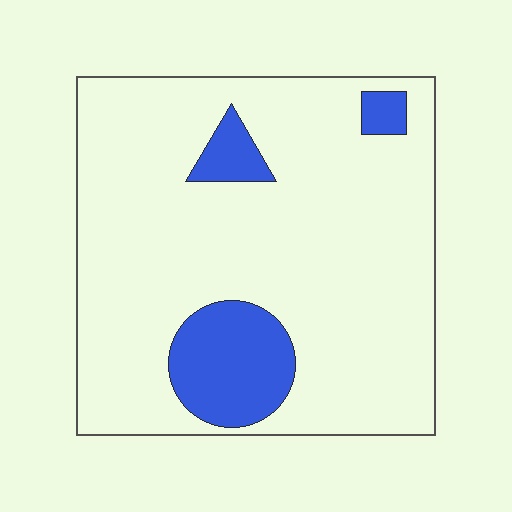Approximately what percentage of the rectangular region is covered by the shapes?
Approximately 15%.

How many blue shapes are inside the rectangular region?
3.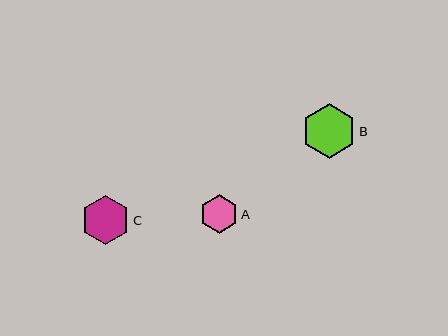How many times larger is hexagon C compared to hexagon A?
Hexagon C is approximately 1.3 times the size of hexagon A.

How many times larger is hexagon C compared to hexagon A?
Hexagon C is approximately 1.3 times the size of hexagon A.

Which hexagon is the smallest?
Hexagon A is the smallest with a size of approximately 39 pixels.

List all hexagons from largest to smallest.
From largest to smallest: B, C, A.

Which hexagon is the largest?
Hexagon B is the largest with a size of approximately 54 pixels.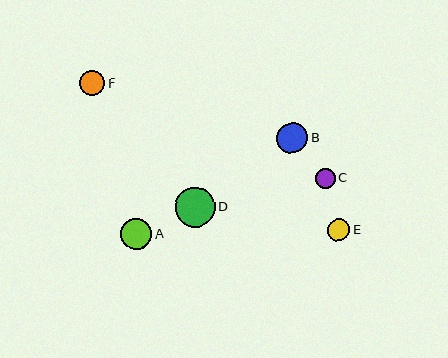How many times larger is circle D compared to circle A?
Circle D is approximately 1.3 times the size of circle A.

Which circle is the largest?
Circle D is the largest with a size of approximately 40 pixels.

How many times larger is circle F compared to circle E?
Circle F is approximately 1.1 times the size of circle E.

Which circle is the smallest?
Circle C is the smallest with a size of approximately 20 pixels.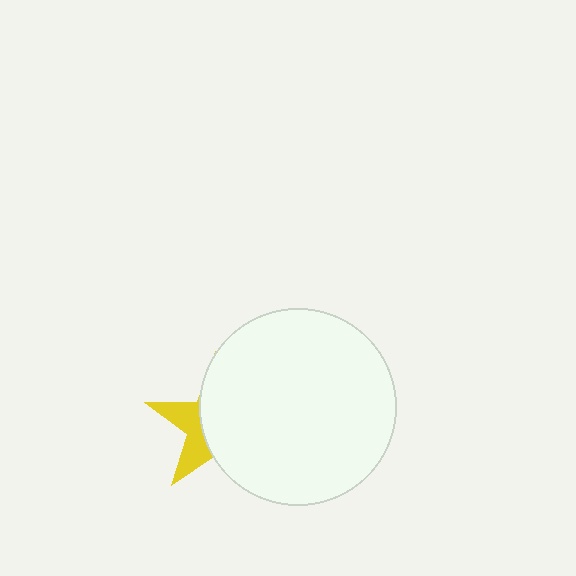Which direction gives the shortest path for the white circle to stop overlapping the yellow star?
Moving right gives the shortest separation.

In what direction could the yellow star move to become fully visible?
The yellow star could move left. That would shift it out from behind the white circle entirely.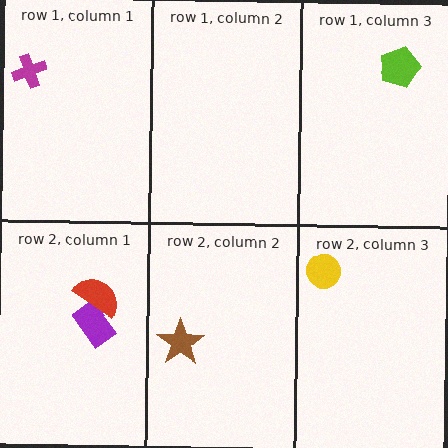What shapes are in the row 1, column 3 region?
The lime pentagon.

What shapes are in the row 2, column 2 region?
The brown star.